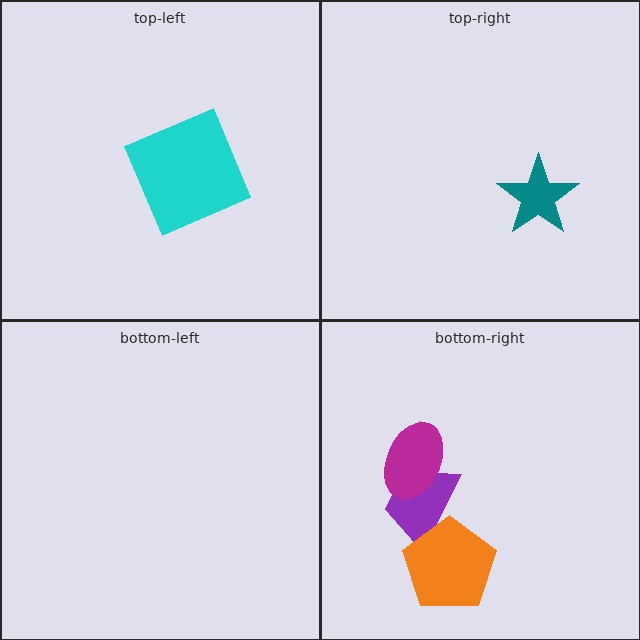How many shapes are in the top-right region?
1.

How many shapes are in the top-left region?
1.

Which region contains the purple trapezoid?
The bottom-right region.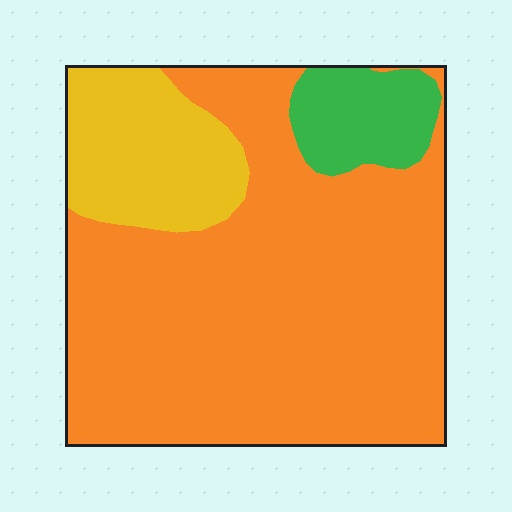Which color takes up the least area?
Green, at roughly 10%.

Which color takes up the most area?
Orange, at roughly 75%.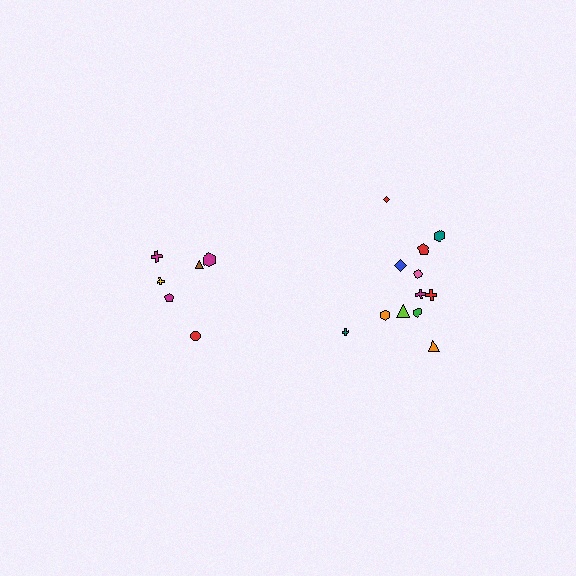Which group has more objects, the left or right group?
The right group.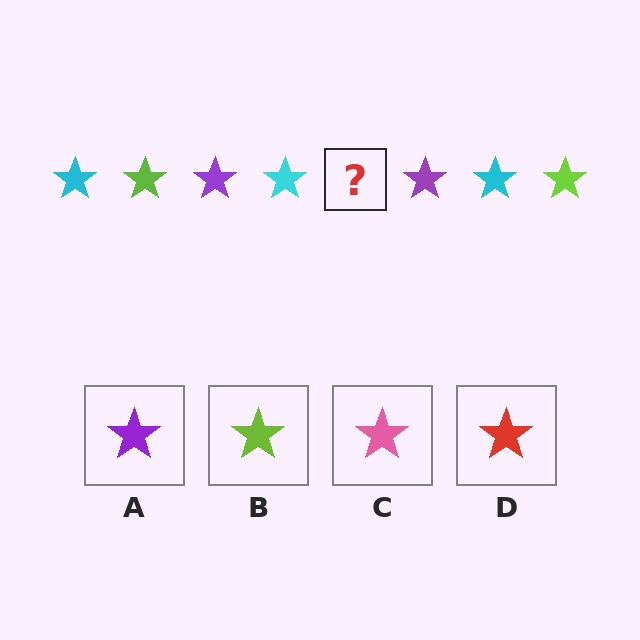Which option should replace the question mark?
Option B.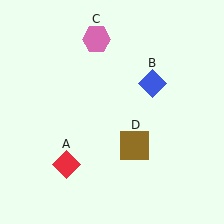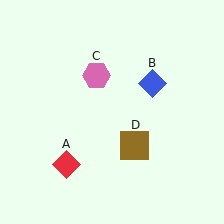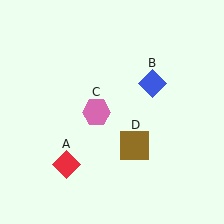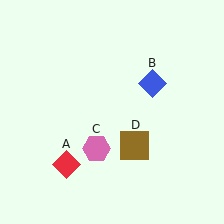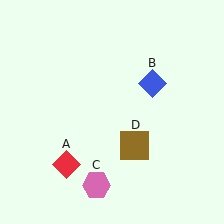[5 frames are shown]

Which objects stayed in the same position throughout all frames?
Red diamond (object A) and blue diamond (object B) and brown square (object D) remained stationary.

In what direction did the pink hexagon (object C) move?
The pink hexagon (object C) moved down.